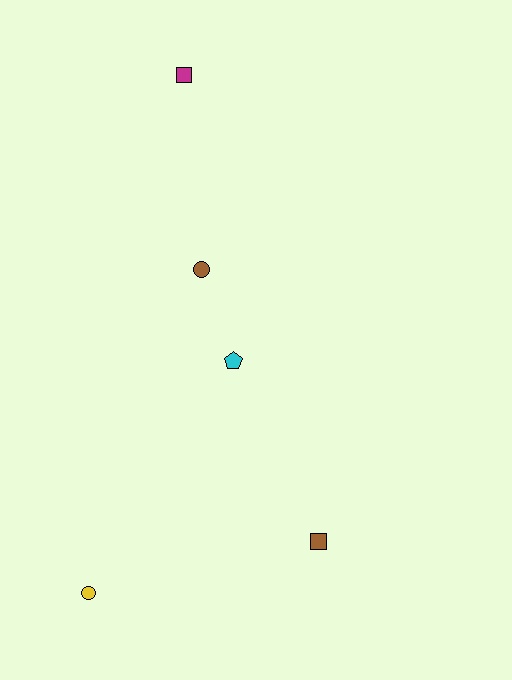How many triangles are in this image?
There are no triangles.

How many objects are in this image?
There are 5 objects.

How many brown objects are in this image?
There are 2 brown objects.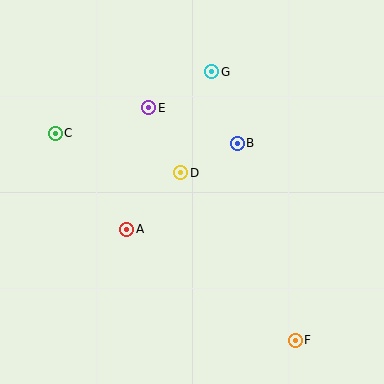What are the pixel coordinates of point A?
Point A is at (127, 229).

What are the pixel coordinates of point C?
Point C is at (55, 133).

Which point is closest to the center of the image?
Point D at (181, 173) is closest to the center.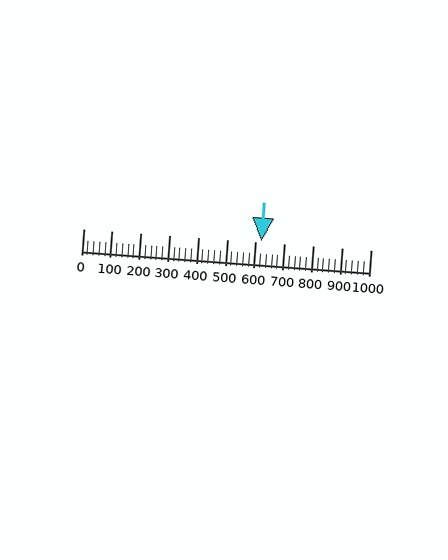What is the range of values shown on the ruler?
The ruler shows values from 0 to 1000.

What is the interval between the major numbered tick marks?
The major tick marks are spaced 100 units apart.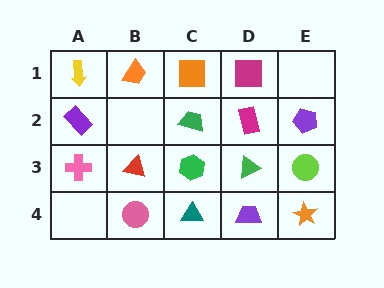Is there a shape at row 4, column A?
No, that cell is empty.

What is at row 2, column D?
A magenta rectangle.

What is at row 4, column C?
A teal triangle.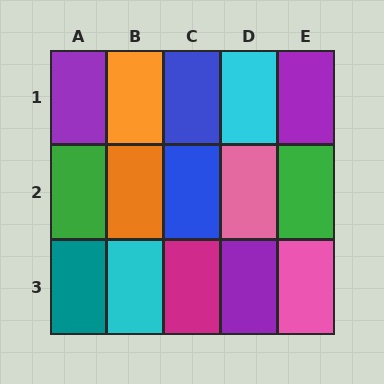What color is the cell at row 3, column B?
Cyan.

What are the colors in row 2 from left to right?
Green, orange, blue, pink, green.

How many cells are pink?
2 cells are pink.